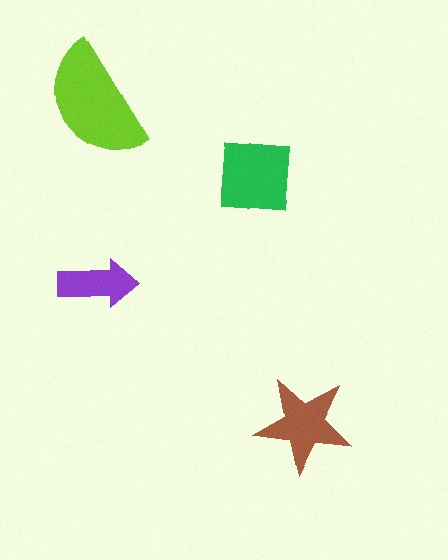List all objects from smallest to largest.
The purple arrow, the brown star, the green square, the lime semicircle.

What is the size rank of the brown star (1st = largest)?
3rd.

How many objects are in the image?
There are 4 objects in the image.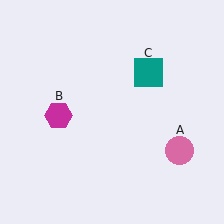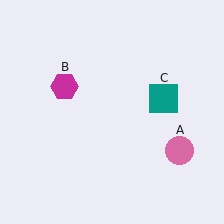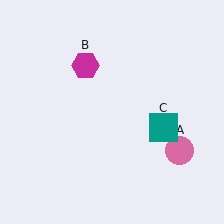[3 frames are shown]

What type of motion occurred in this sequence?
The magenta hexagon (object B), teal square (object C) rotated clockwise around the center of the scene.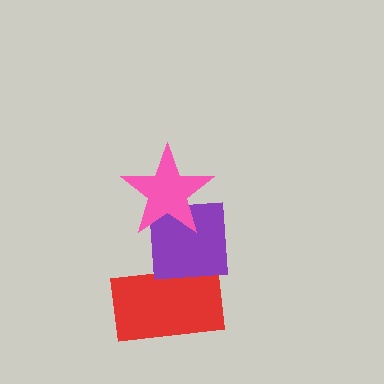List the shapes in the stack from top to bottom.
From top to bottom: the pink star, the purple square, the red rectangle.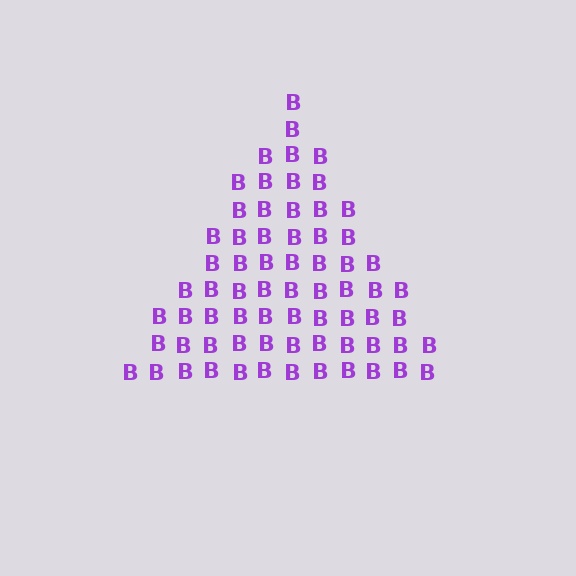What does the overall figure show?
The overall figure shows a triangle.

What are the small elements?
The small elements are letter B's.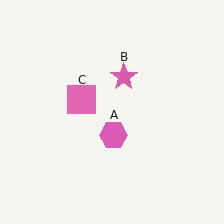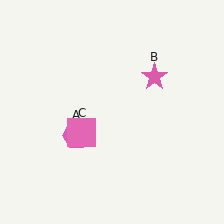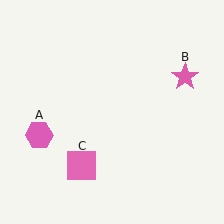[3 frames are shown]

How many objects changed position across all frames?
3 objects changed position: pink hexagon (object A), pink star (object B), pink square (object C).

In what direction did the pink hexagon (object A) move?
The pink hexagon (object A) moved left.